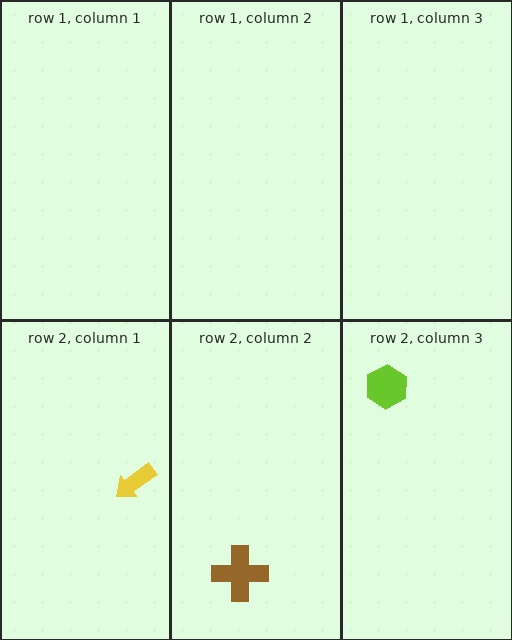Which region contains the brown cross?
The row 2, column 2 region.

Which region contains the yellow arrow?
The row 2, column 1 region.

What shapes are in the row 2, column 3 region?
The lime hexagon.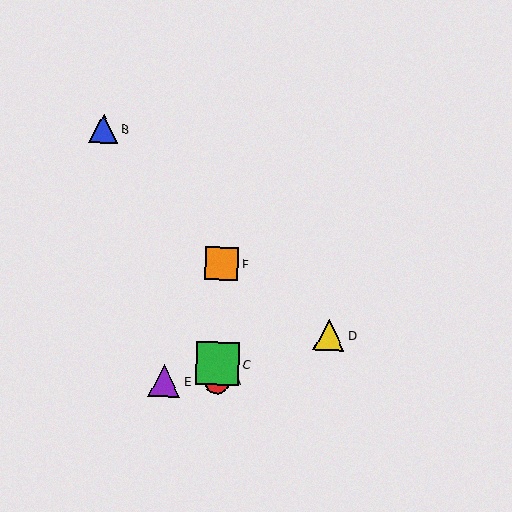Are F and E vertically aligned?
No, F is at x≈222 and E is at x≈165.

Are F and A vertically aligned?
Yes, both are at x≈222.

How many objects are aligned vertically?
3 objects (A, C, F) are aligned vertically.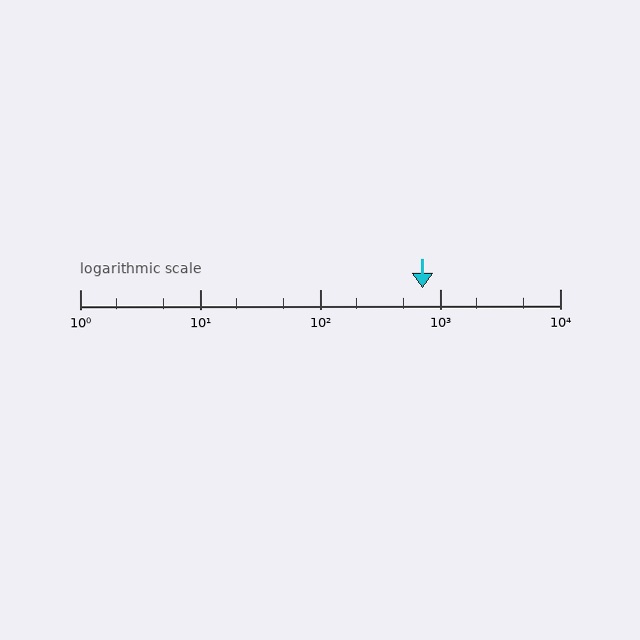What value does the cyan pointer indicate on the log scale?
The pointer indicates approximately 710.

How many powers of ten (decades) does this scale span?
The scale spans 4 decades, from 1 to 10000.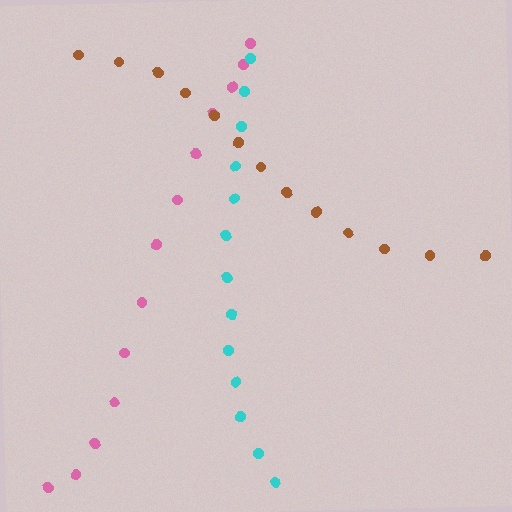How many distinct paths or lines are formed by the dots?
There are 3 distinct paths.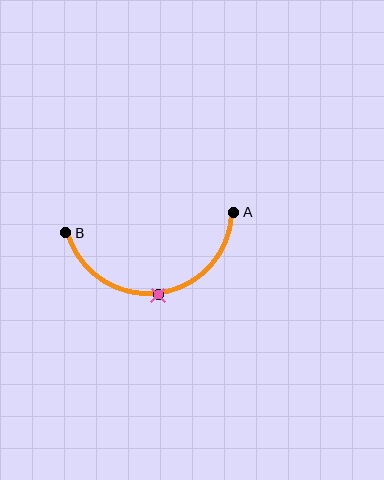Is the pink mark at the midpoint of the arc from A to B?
Yes. The pink mark lies on the arc at equal arc-length from both A and B — it is the arc midpoint.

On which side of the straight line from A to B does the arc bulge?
The arc bulges below the straight line connecting A and B.